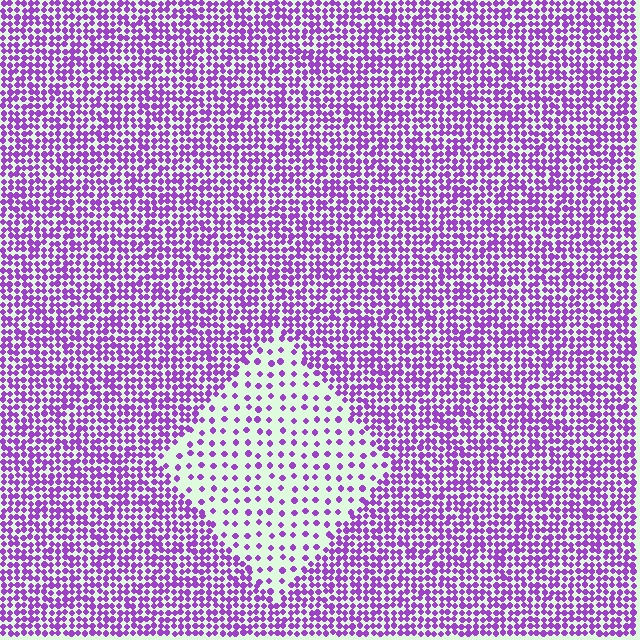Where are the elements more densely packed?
The elements are more densely packed outside the diamond boundary.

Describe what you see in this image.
The image contains small purple elements arranged at two different densities. A diamond-shaped region is visible where the elements are less densely packed than the surrounding area.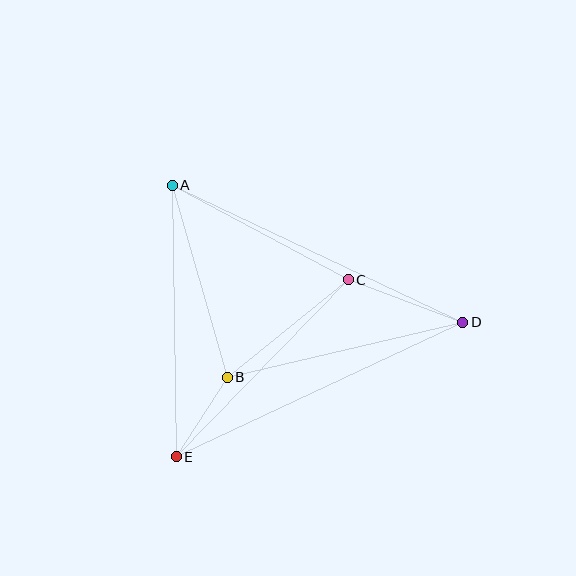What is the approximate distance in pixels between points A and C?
The distance between A and C is approximately 200 pixels.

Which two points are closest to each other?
Points B and E are closest to each other.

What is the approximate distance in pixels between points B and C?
The distance between B and C is approximately 155 pixels.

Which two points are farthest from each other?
Points A and D are farthest from each other.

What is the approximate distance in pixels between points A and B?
The distance between A and B is approximately 200 pixels.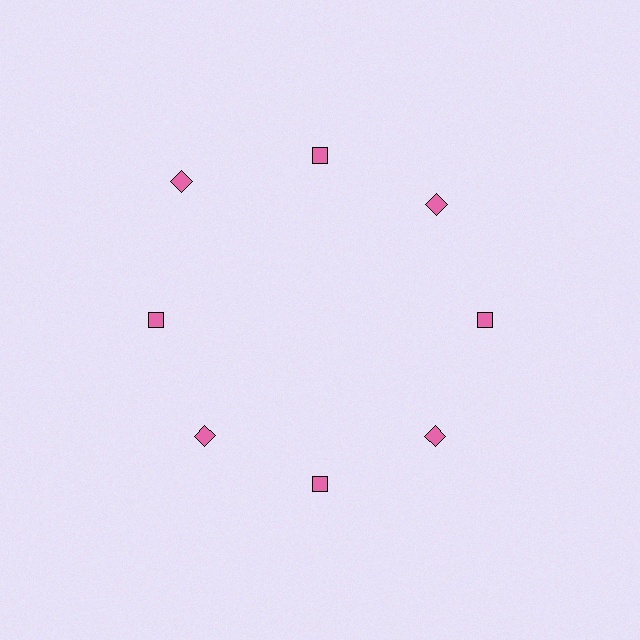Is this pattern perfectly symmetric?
No. The 8 pink diamonds are arranged in a ring, but one element near the 10 o'clock position is pushed outward from the center, breaking the 8-fold rotational symmetry.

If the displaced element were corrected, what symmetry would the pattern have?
It would have 8-fold rotational symmetry — the pattern would map onto itself every 45 degrees.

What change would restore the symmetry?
The symmetry would be restored by moving it inward, back onto the ring so that all 8 diamonds sit at equal angles and equal distance from the center.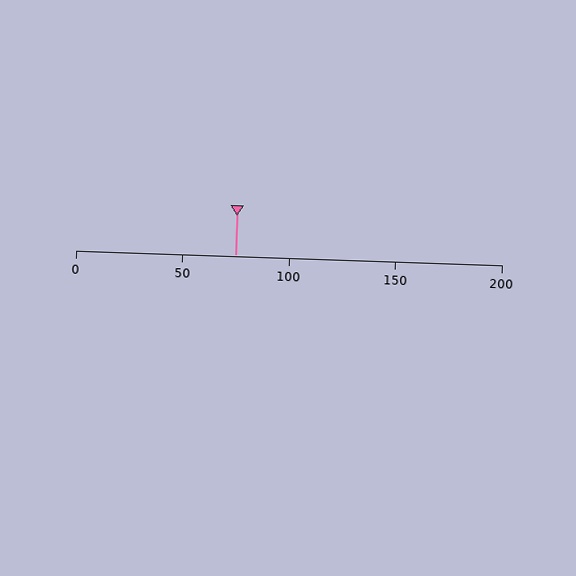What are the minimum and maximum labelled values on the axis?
The axis runs from 0 to 200.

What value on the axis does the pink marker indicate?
The marker indicates approximately 75.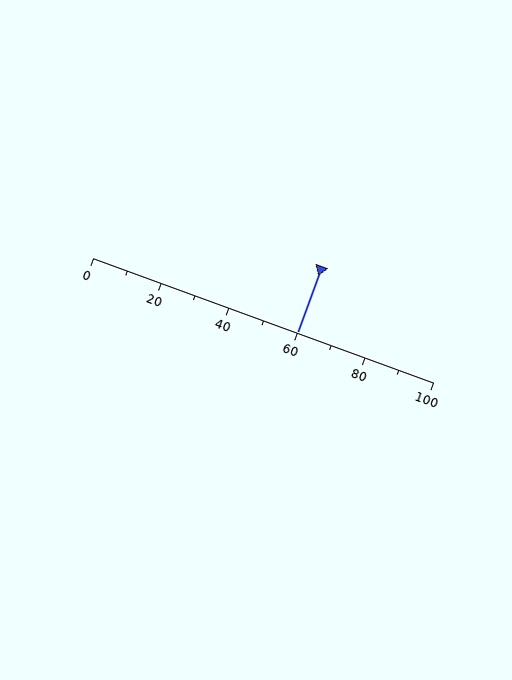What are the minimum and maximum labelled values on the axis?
The axis runs from 0 to 100.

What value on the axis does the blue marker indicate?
The marker indicates approximately 60.